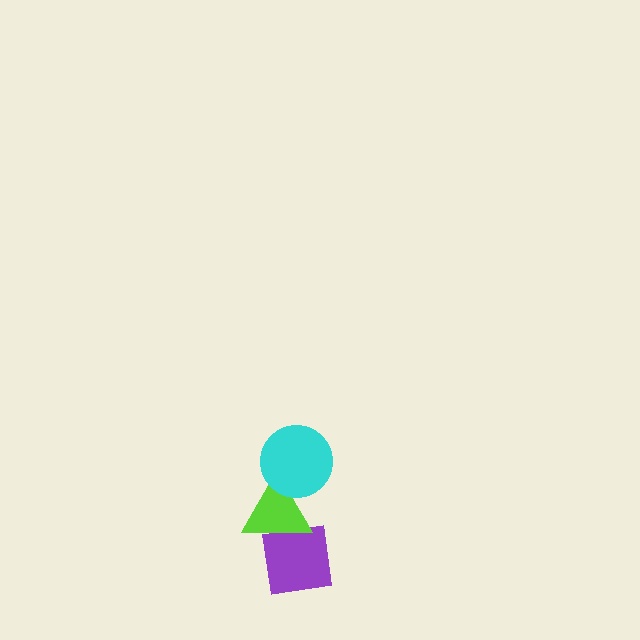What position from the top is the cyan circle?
The cyan circle is 1st from the top.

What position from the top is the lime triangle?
The lime triangle is 2nd from the top.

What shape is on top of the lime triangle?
The cyan circle is on top of the lime triangle.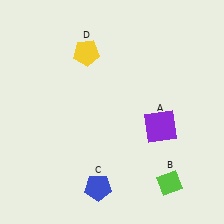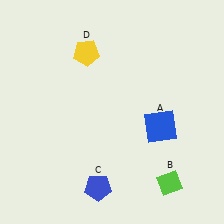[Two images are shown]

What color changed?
The square (A) changed from purple in Image 1 to blue in Image 2.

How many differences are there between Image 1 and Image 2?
There is 1 difference between the two images.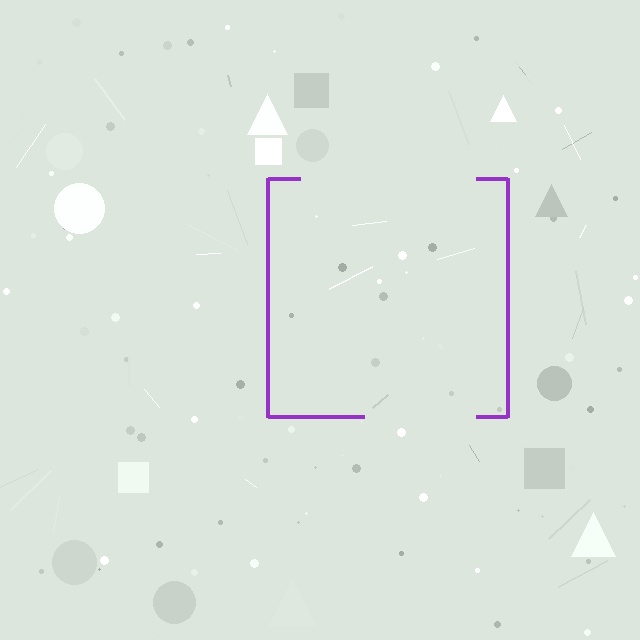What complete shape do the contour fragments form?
The contour fragments form a square.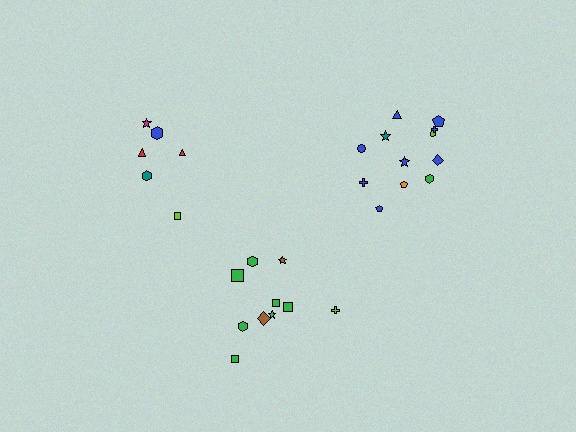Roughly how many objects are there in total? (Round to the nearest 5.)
Roughly 30 objects in total.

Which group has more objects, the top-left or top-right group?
The top-right group.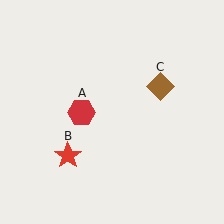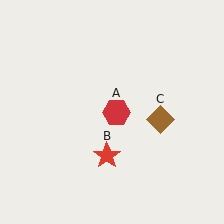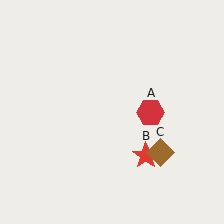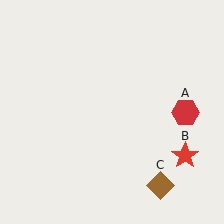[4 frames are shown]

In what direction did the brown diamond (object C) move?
The brown diamond (object C) moved down.